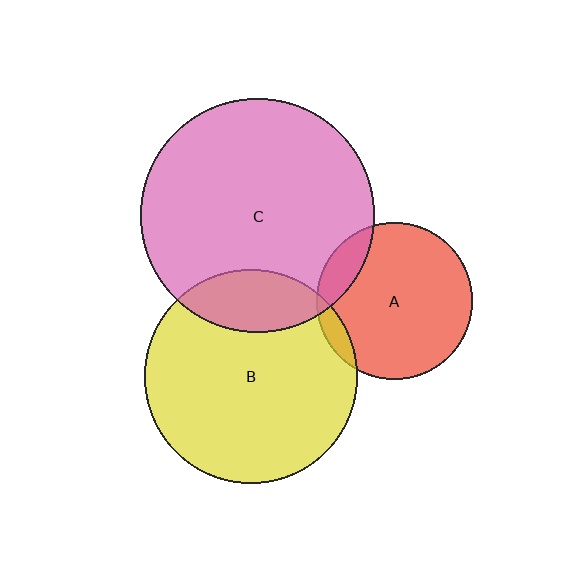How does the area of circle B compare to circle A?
Approximately 1.9 times.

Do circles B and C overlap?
Yes.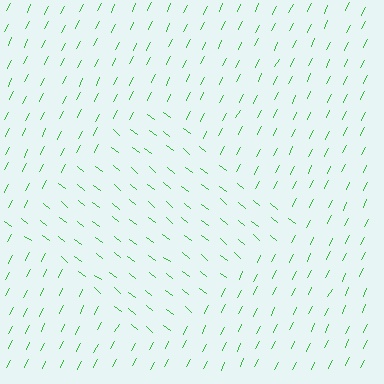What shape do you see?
I see a diamond.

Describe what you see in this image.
The image is filled with small green line segments. A diamond region in the image has lines oriented differently from the surrounding lines, creating a visible texture boundary.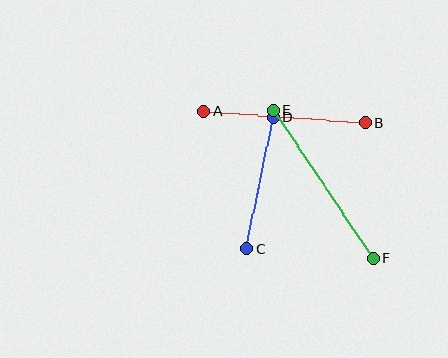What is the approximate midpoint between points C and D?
The midpoint is at approximately (260, 183) pixels.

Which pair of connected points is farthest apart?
Points E and F are farthest apart.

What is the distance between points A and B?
The distance is approximately 162 pixels.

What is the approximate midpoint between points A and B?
The midpoint is at approximately (285, 117) pixels.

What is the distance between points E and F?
The distance is approximately 179 pixels.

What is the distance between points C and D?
The distance is approximately 134 pixels.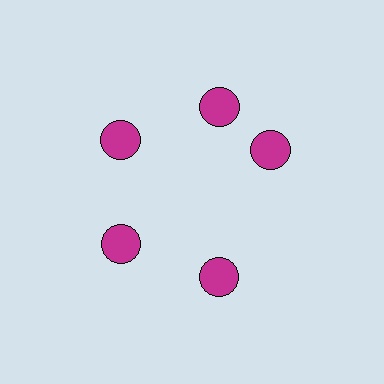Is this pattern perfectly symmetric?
No. The 5 magenta circles are arranged in a ring, but one element near the 3 o'clock position is rotated out of alignment along the ring, breaking the 5-fold rotational symmetry.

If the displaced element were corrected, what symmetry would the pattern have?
It would have 5-fold rotational symmetry — the pattern would map onto itself every 72 degrees.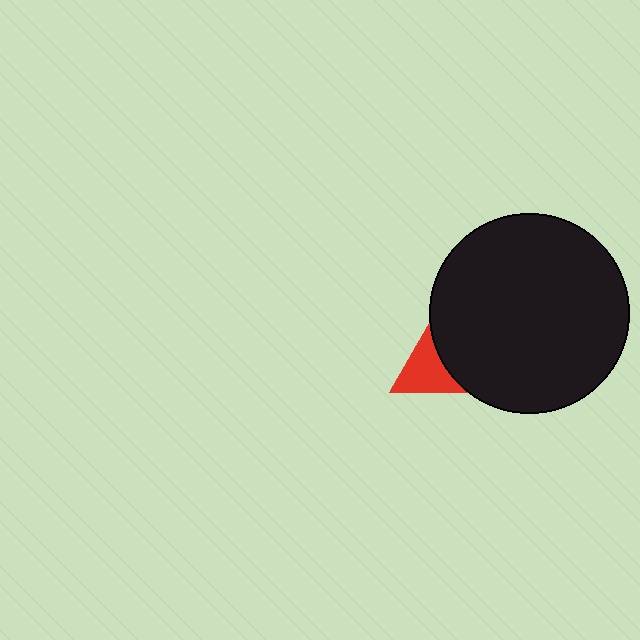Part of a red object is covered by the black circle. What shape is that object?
It is a triangle.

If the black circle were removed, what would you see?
You would see the complete red triangle.